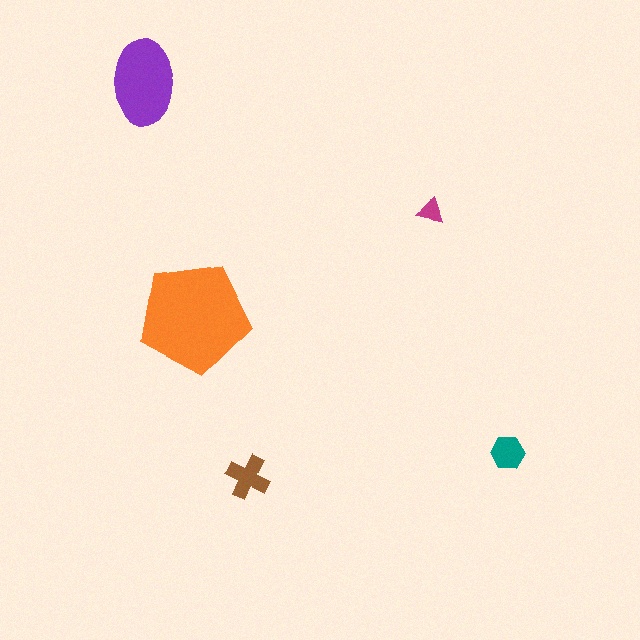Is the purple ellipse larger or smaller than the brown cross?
Larger.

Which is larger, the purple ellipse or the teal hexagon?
The purple ellipse.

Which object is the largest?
The orange pentagon.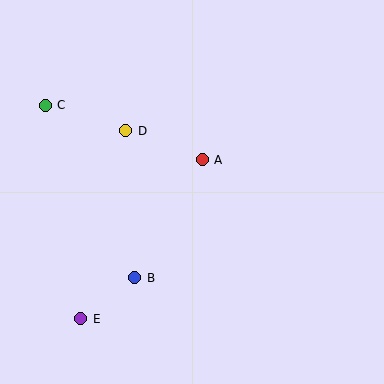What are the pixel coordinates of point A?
Point A is at (202, 160).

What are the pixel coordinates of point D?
Point D is at (126, 131).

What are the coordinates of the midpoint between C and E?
The midpoint between C and E is at (63, 212).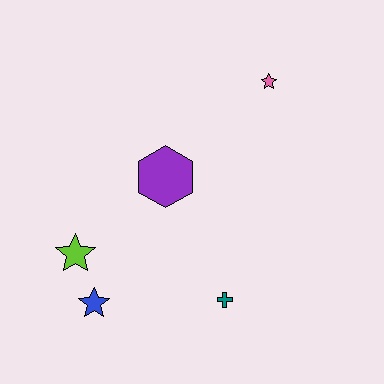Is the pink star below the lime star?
No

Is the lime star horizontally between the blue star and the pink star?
No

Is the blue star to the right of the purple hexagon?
No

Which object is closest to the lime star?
The blue star is closest to the lime star.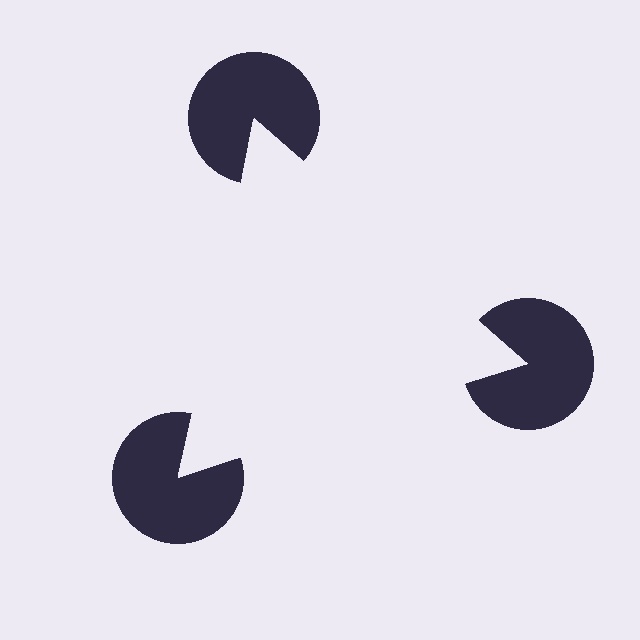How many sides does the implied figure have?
3 sides.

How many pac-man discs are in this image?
There are 3 — one at each vertex of the illusory triangle.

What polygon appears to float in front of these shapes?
An illusory triangle — its edges are inferred from the aligned wedge cuts in the pac-man discs, not physically drawn.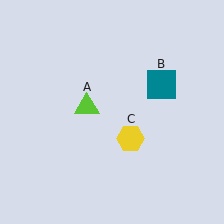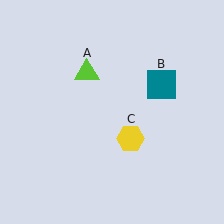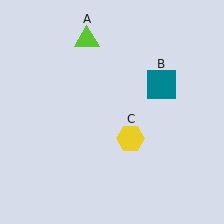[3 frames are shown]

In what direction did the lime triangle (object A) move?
The lime triangle (object A) moved up.